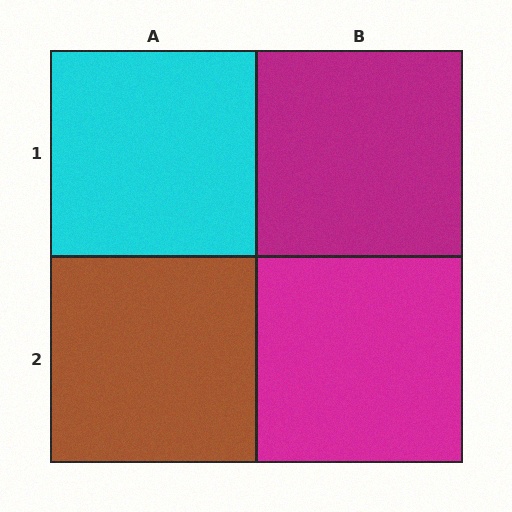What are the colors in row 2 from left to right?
Brown, magenta.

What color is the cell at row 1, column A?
Cyan.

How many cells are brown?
1 cell is brown.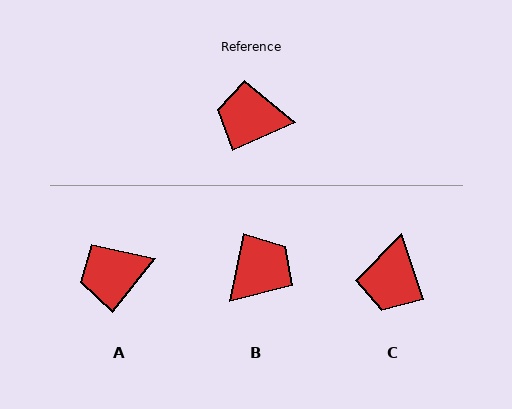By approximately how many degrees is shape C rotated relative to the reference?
Approximately 85 degrees counter-clockwise.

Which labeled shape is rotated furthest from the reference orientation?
B, about 126 degrees away.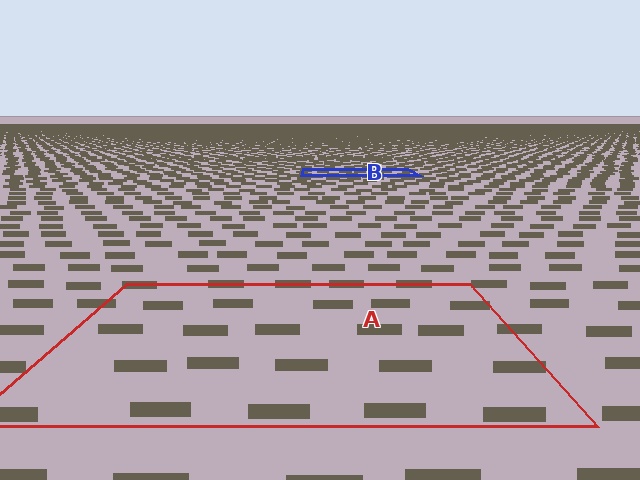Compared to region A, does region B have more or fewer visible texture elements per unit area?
Region B has more texture elements per unit area — they are packed more densely because it is farther away.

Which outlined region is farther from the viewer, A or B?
Region B is farther from the viewer — the texture elements inside it appear smaller and more densely packed.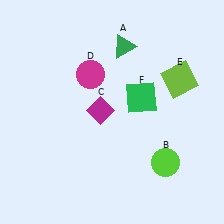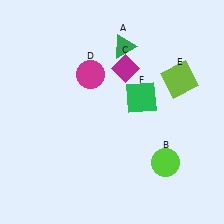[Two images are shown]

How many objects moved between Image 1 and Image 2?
1 object moved between the two images.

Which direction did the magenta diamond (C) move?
The magenta diamond (C) moved up.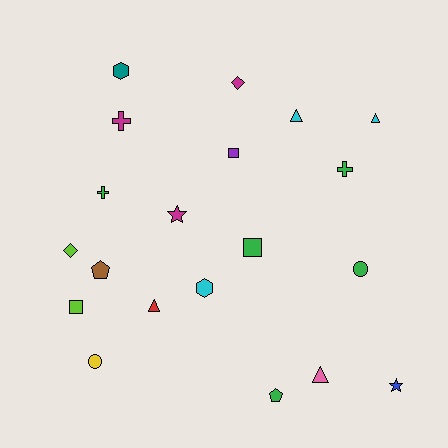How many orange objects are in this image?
There are no orange objects.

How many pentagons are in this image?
There are 2 pentagons.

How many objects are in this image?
There are 20 objects.